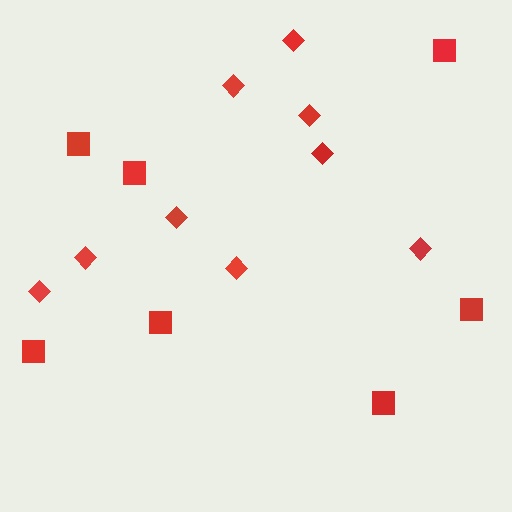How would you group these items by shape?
There are 2 groups: one group of diamonds (9) and one group of squares (7).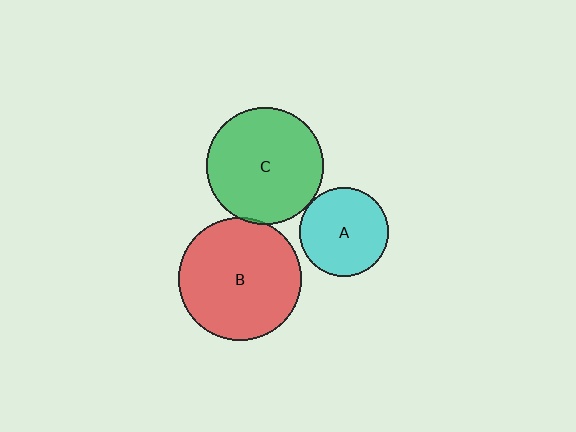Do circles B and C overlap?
Yes.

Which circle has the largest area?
Circle B (red).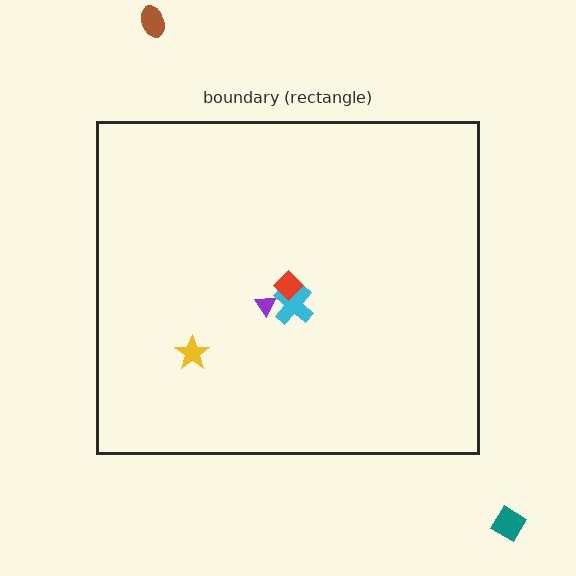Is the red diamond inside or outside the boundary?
Inside.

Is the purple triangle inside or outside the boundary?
Inside.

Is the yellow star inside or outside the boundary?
Inside.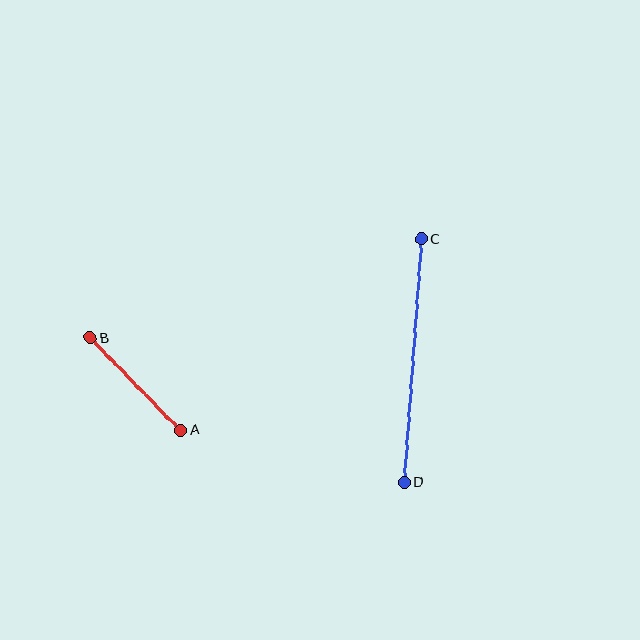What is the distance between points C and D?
The distance is approximately 244 pixels.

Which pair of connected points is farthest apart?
Points C and D are farthest apart.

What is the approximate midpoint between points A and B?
The midpoint is at approximately (135, 384) pixels.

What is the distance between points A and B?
The distance is approximately 129 pixels.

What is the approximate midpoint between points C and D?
The midpoint is at approximately (413, 361) pixels.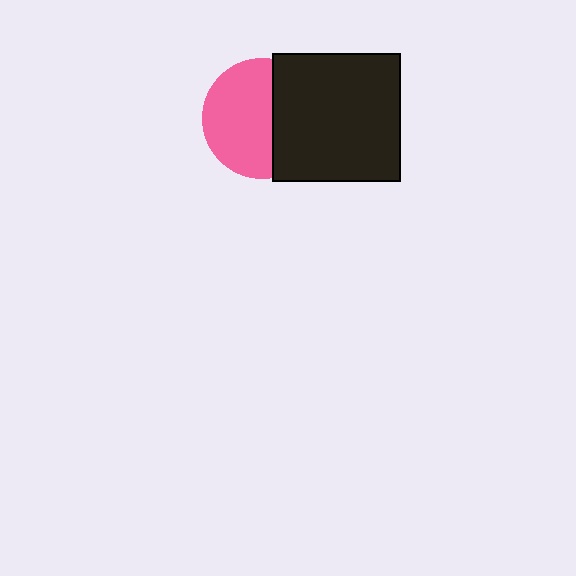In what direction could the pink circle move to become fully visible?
The pink circle could move left. That would shift it out from behind the black square entirely.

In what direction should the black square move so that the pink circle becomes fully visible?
The black square should move right. That is the shortest direction to clear the overlap and leave the pink circle fully visible.